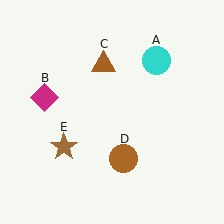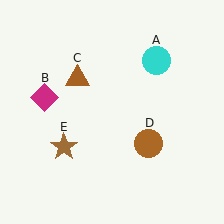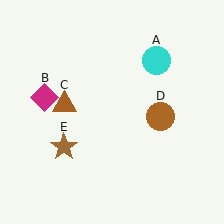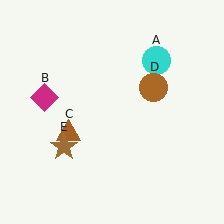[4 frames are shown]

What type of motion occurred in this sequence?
The brown triangle (object C), brown circle (object D) rotated counterclockwise around the center of the scene.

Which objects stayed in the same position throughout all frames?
Cyan circle (object A) and magenta diamond (object B) and brown star (object E) remained stationary.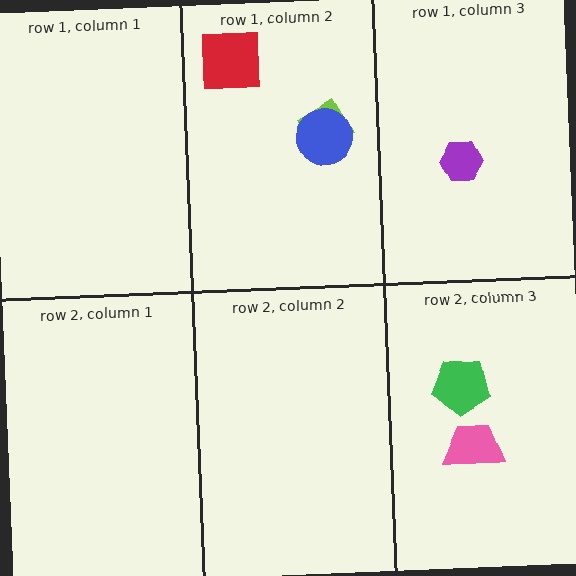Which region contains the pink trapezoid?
The row 2, column 3 region.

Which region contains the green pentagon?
The row 2, column 3 region.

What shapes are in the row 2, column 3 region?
The green pentagon, the pink trapezoid.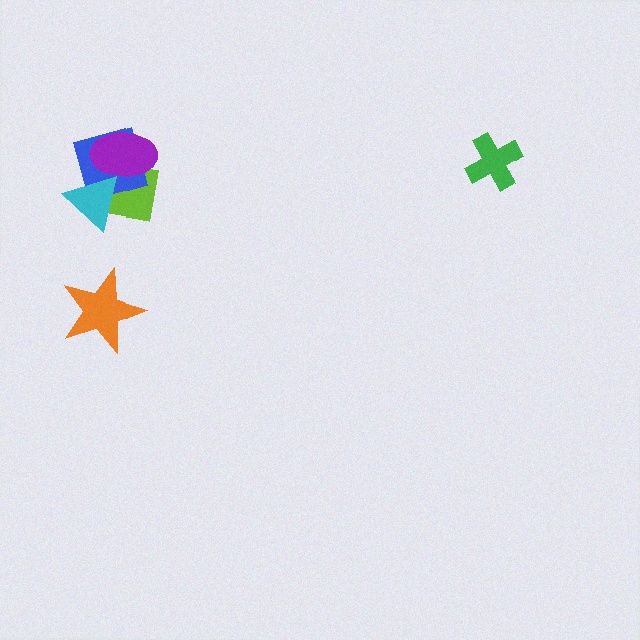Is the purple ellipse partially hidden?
Yes, it is partially covered by another shape.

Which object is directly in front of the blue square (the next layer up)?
The purple ellipse is directly in front of the blue square.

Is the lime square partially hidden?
Yes, it is partially covered by another shape.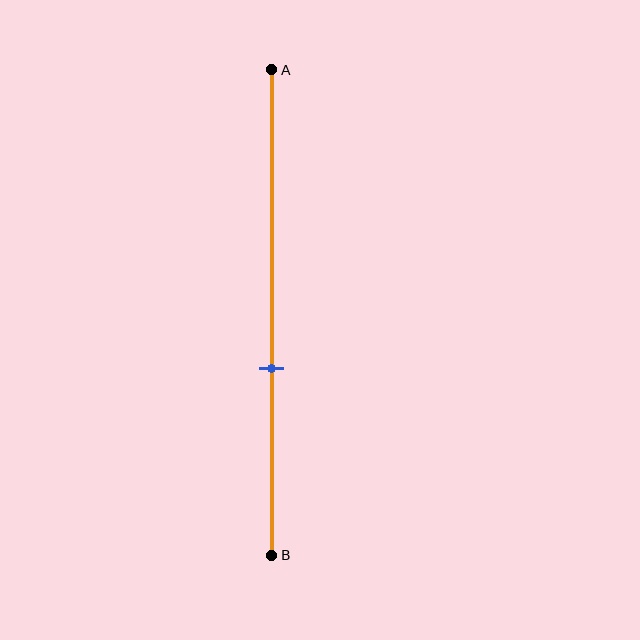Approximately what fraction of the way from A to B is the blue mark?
The blue mark is approximately 60% of the way from A to B.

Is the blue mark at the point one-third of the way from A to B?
No, the mark is at about 60% from A, not at the 33% one-third point.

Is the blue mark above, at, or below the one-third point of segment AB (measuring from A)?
The blue mark is below the one-third point of segment AB.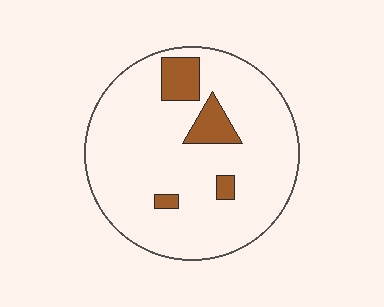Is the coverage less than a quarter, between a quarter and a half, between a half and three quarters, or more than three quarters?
Less than a quarter.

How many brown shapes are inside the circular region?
4.